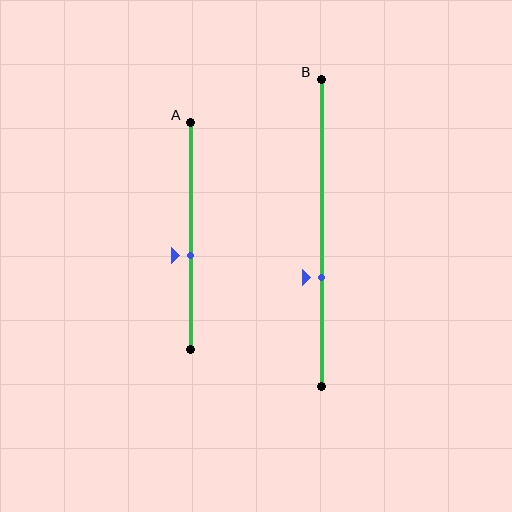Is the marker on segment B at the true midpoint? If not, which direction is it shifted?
No, the marker on segment B is shifted downward by about 15% of the segment length.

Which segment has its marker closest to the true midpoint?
Segment A has its marker closest to the true midpoint.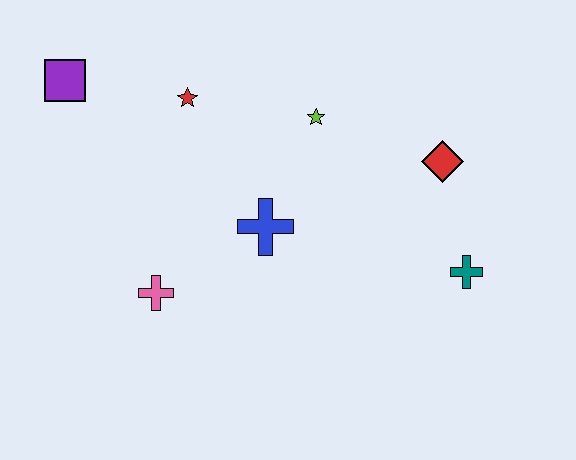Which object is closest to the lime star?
The blue cross is closest to the lime star.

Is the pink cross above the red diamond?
No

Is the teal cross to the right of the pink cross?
Yes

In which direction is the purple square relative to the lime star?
The purple square is to the left of the lime star.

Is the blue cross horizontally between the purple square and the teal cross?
Yes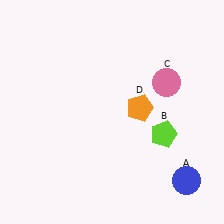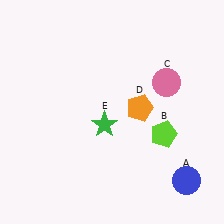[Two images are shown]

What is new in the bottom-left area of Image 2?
A green star (E) was added in the bottom-left area of Image 2.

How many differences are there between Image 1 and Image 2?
There is 1 difference between the two images.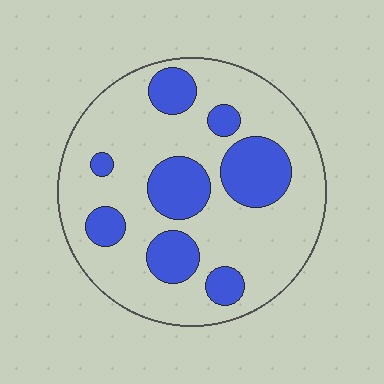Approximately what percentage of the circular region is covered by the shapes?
Approximately 25%.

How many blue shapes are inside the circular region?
8.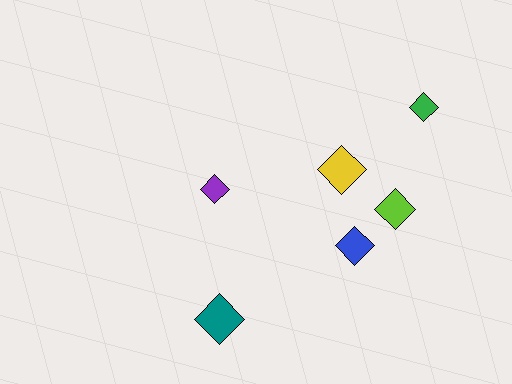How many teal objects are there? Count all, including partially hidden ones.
There is 1 teal object.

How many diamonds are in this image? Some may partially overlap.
There are 6 diamonds.